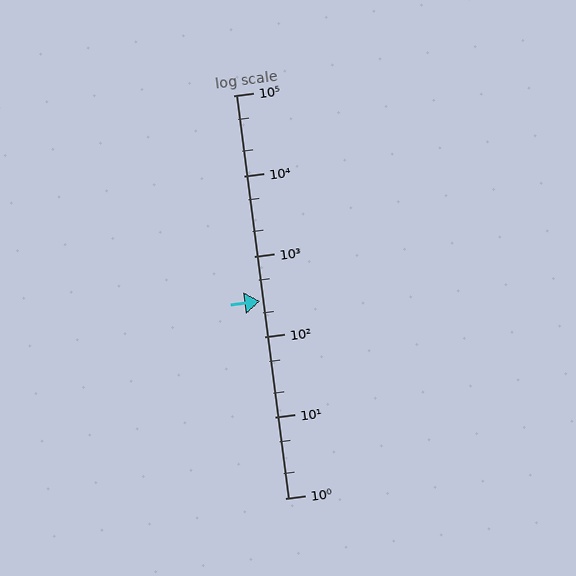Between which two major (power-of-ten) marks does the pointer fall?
The pointer is between 100 and 1000.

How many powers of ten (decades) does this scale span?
The scale spans 5 decades, from 1 to 100000.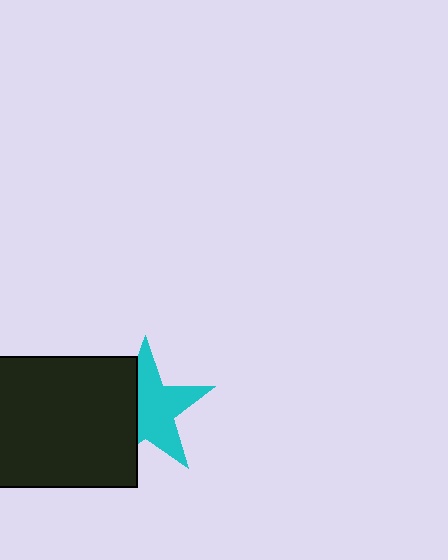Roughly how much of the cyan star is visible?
About half of it is visible (roughly 61%).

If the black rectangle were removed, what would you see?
You would see the complete cyan star.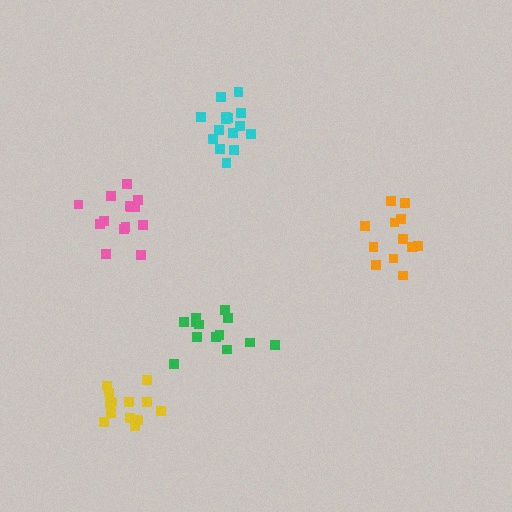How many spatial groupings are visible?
There are 5 spatial groupings.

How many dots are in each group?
Group 1: 14 dots, Group 2: 15 dots, Group 3: 14 dots, Group 4: 13 dots, Group 5: 12 dots (68 total).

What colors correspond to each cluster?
The clusters are colored: pink, cyan, yellow, green, orange.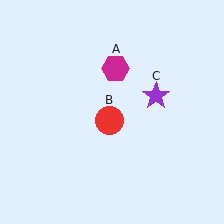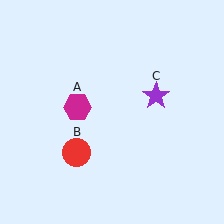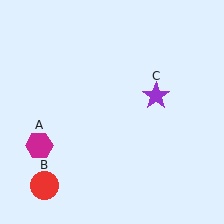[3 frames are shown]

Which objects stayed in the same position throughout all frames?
Purple star (object C) remained stationary.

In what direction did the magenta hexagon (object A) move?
The magenta hexagon (object A) moved down and to the left.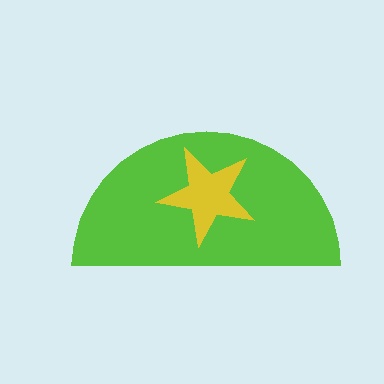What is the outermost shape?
The lime semicircle.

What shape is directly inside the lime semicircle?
The yellow star.